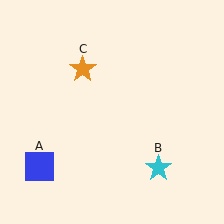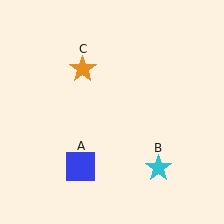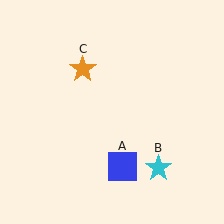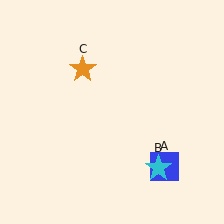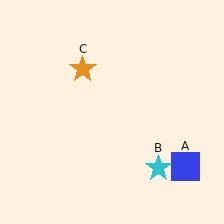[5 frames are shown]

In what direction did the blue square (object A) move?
The blue square (object A) moved right.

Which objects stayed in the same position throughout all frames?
Cyan star (object B) and orange star (object C) remained stationary.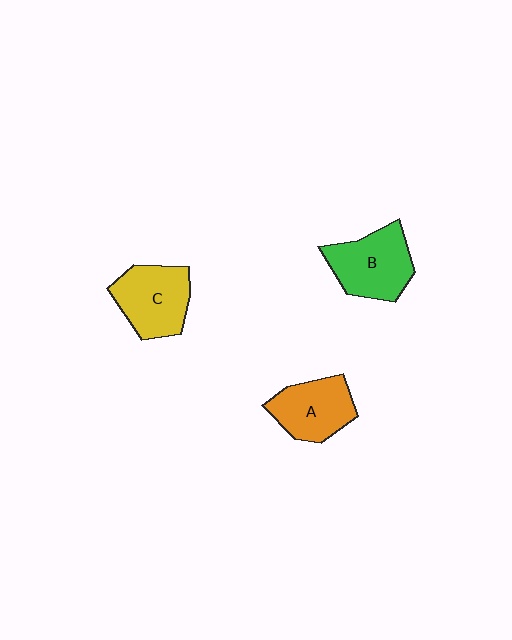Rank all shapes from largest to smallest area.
From largest to smallest: B (green), C (yellow), A (orange).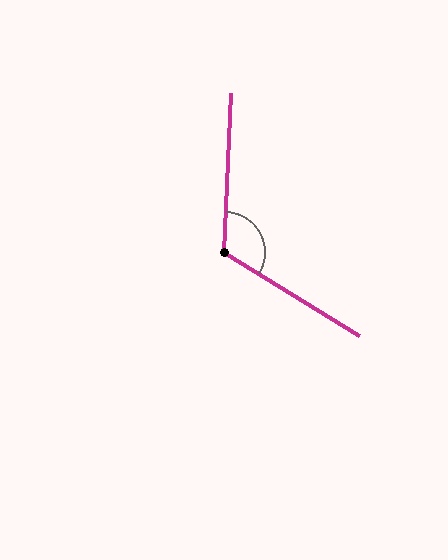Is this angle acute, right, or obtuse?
It is obtuse.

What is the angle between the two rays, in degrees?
Approximately 119 degrees.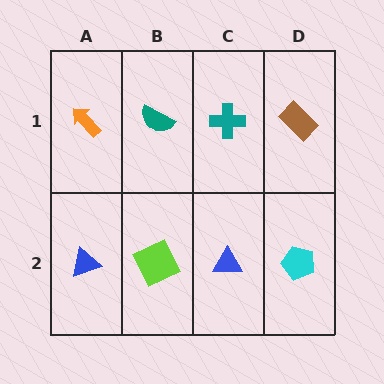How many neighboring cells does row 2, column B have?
3.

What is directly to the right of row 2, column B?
A blue triangle.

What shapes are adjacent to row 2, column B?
A teal semicircle (row 1, column B), a blue triangle (row 2, column A), a blue triangle (row 2, column C).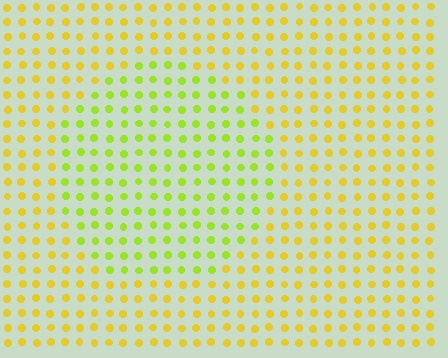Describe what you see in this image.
The image is filled with small yellow elements in a uniform arrangement. A circle-shaped region is visible where the elements are tinted to a slightly different hue, forming a subtle color boundary.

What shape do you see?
I see a circle.